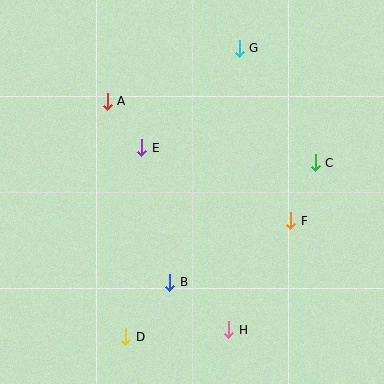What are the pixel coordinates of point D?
Point D is at (126, 337).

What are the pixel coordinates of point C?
Point C is at (315, 163).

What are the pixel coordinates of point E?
Point E is at (142, 148).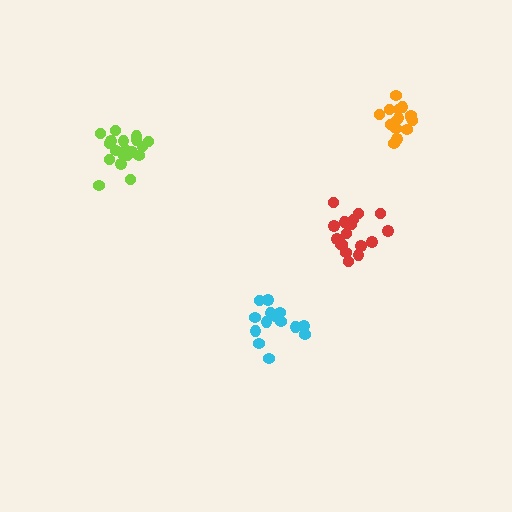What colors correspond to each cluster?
The clusters are colored: red, orange, cyan, lime.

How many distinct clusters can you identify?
There are 4 distinct clusters.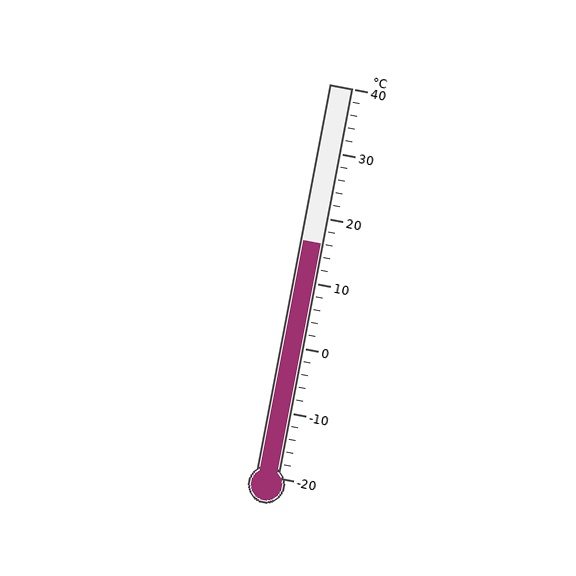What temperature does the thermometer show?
The thermometer shows approximately 16°C.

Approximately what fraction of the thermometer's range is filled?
The thermometer is filled to approximately 60% of its range.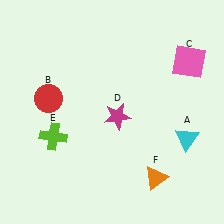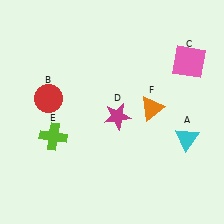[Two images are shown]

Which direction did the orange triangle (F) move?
The orange triangle (F) moved up.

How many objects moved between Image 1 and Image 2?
1 object moved between the two images.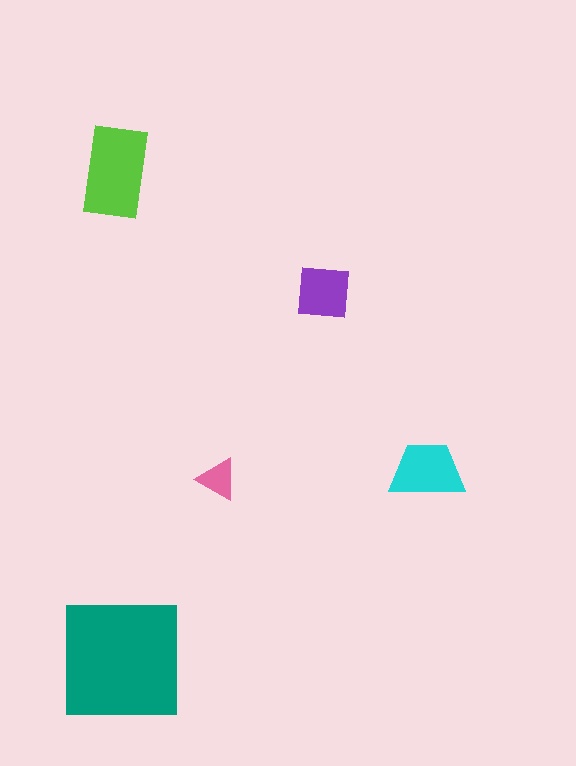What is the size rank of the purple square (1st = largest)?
4th.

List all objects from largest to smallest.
The teal square, the lime rectangle, the cyan trapezoid, the purple square, the pink triangle.